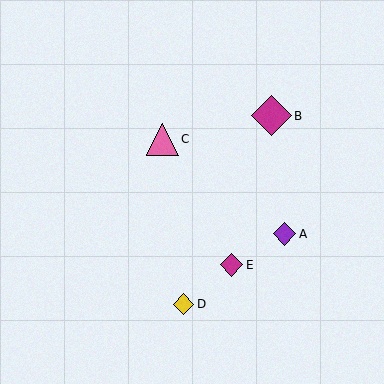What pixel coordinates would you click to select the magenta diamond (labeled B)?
Click at (271, 116) to select the magenta diamond B.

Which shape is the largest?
The magenta diamond (labeled B) is the largest.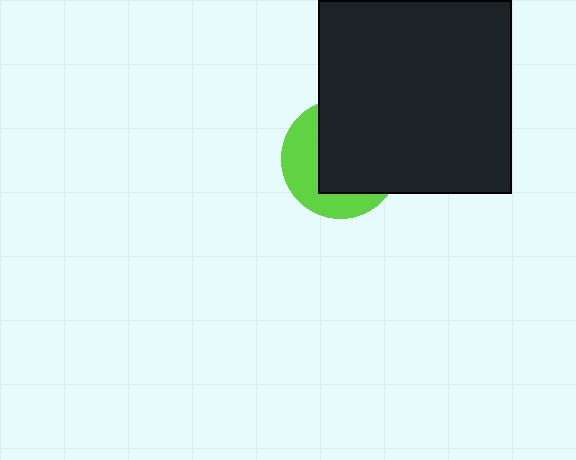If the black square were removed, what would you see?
You would see the complete lime circle.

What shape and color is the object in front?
The object in front is a black square.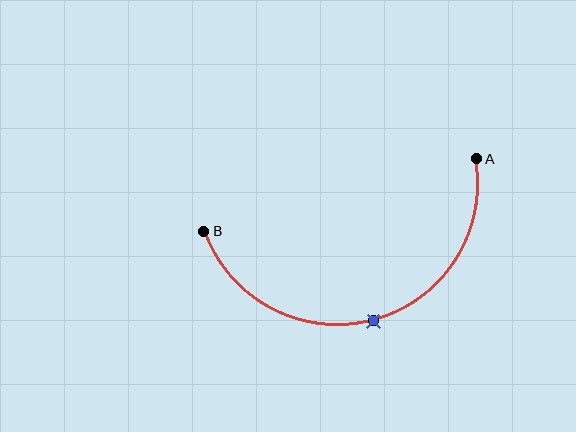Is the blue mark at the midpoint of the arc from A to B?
Yes. The blue mark lies on the arc at equal arc-length from both A and B — it is the arc midpoint.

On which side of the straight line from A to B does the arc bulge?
The arc bulges below the straight line connecting A and B.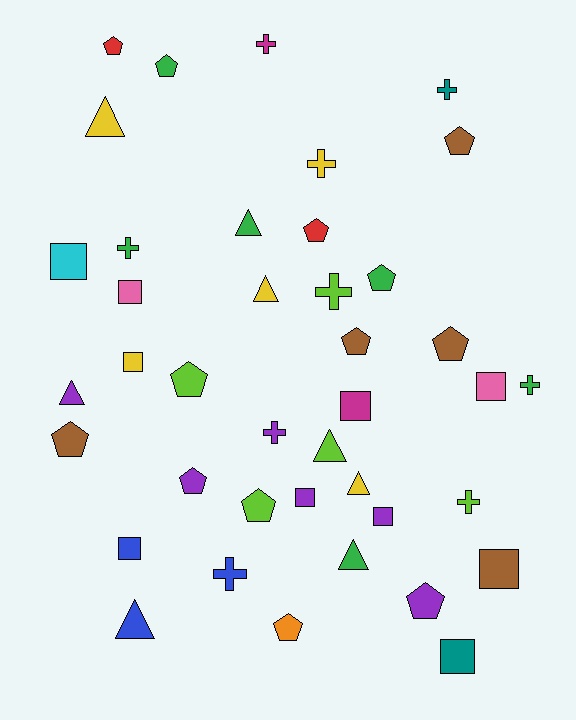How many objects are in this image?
There are 40 objects.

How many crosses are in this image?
There are 9 crosses.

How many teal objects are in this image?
There are 2 teal objects.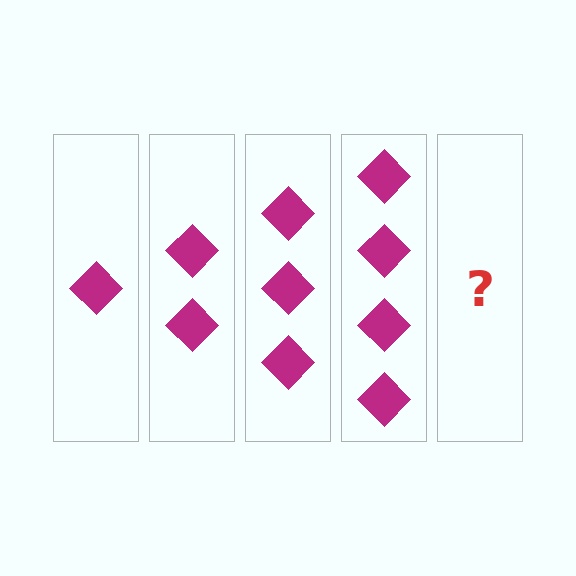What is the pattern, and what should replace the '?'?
The pattern is that each step adds one more diamond. The '?' should be 5 diamonds.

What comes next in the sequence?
The next element should be 5 diamonds.